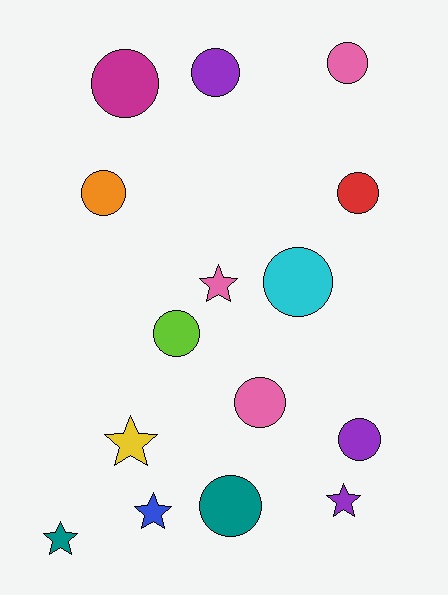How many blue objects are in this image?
There is 1 blue object.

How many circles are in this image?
There are 10 circles.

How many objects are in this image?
There are 15 objects.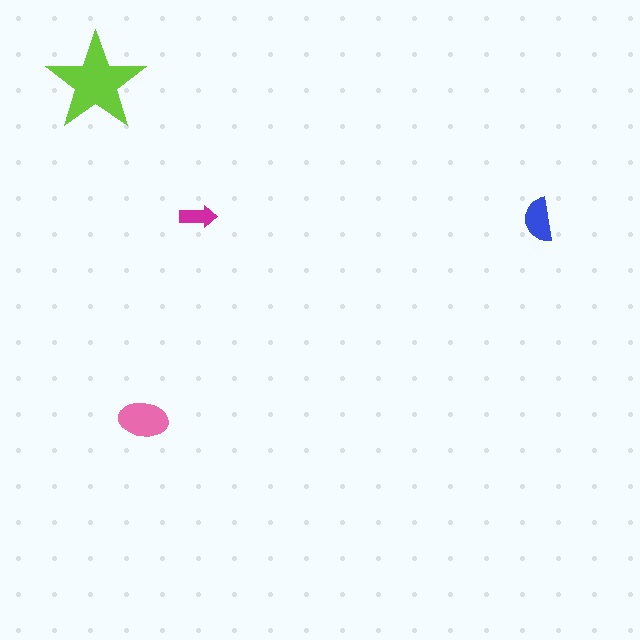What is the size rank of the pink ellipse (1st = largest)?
2nd.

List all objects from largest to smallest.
The lime star, the pink ellipse, the blue semicircle, the magenta arrow.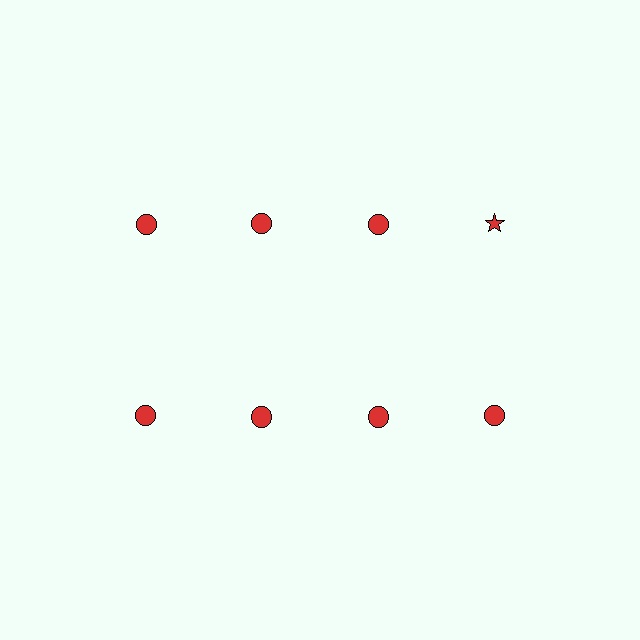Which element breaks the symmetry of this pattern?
The red star in the top row, second from right column breaks the symmetry. All other shapes are red circles.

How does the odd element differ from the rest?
It has a different shape: star instead of circle.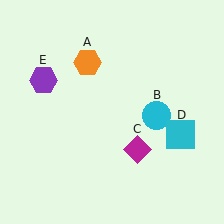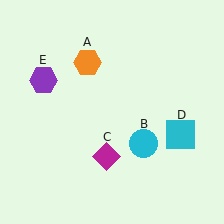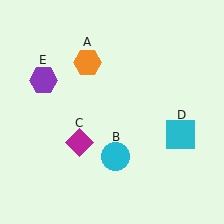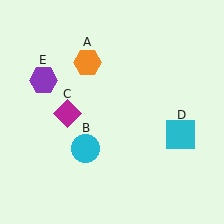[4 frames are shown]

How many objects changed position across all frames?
2 objects changed position: cyan circle (object B), magenta diamond (object C).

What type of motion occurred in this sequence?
The cyan circle (object B), magenta diamond (object C) rotated clockwise around the center of the scene.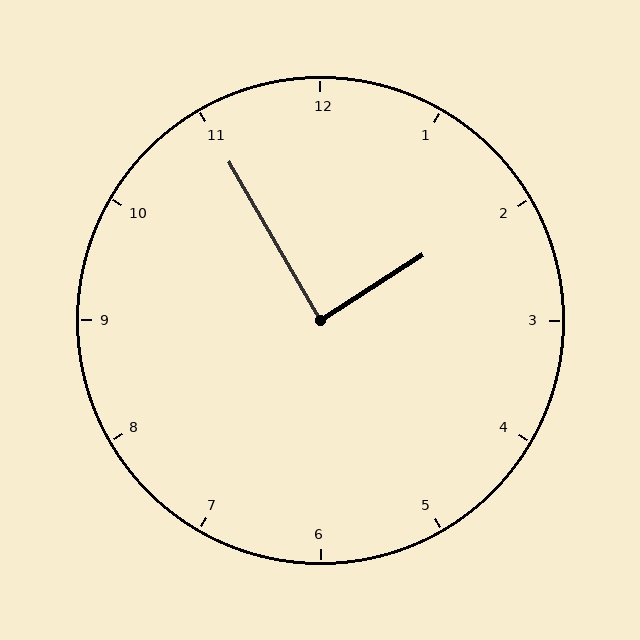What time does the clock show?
1:55.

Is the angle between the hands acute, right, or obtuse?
It is right.